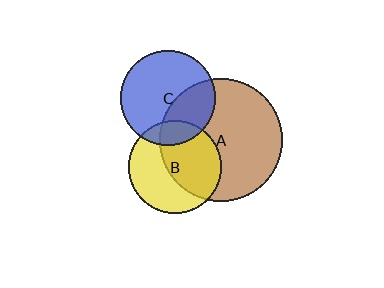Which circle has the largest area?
Circle A (brown).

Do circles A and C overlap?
Yes.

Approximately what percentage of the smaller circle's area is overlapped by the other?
Approximately 35%.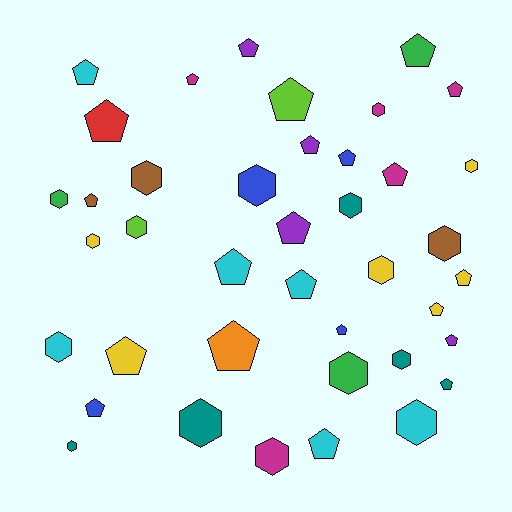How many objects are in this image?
There are 40 objects.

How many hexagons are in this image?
There are 17 hexagons.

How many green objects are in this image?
There are 3 green objects.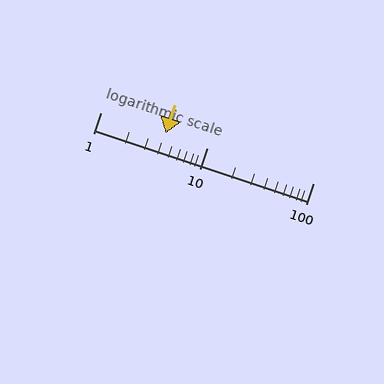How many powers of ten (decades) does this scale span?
The scale spans 2 decades, from 1 to 100.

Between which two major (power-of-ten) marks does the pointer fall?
The pointer is between 1 and 10.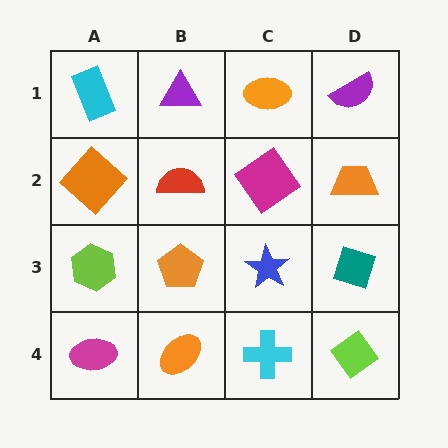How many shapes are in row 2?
4 shapes.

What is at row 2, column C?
A magenta diamond.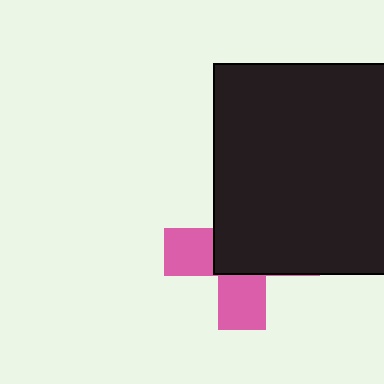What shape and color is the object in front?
The object in front is a black square.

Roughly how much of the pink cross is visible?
A small part of it is visible (roughly 39%).